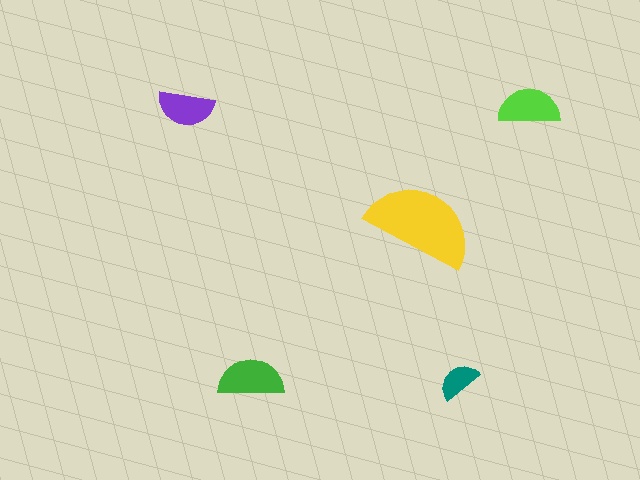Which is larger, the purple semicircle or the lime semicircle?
The lime one.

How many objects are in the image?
There are 5 objects in the image.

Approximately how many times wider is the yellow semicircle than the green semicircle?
About 1.5 times wider.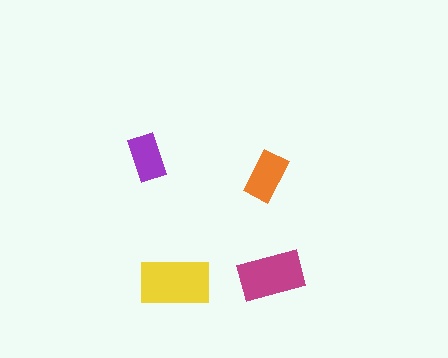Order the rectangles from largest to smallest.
the yellow one, the magenta one, the orange one, the purple one.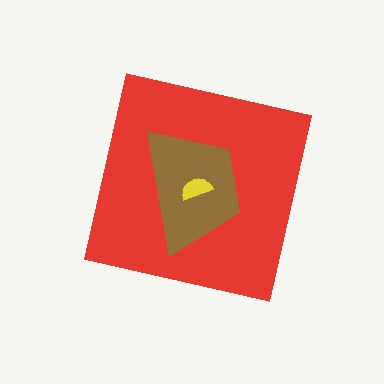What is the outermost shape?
The red square.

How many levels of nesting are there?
3.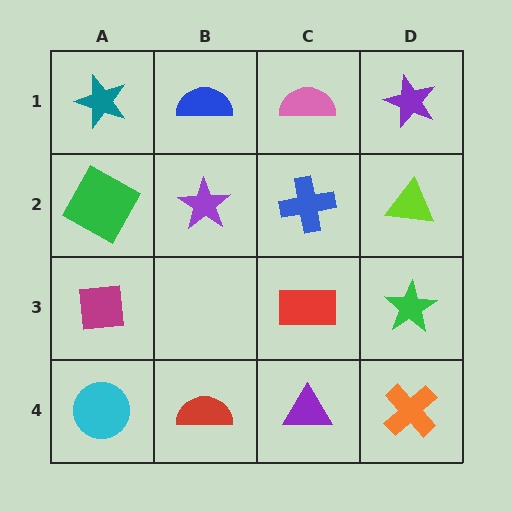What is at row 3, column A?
A magenta square.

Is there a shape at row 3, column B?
No, that cell is empty.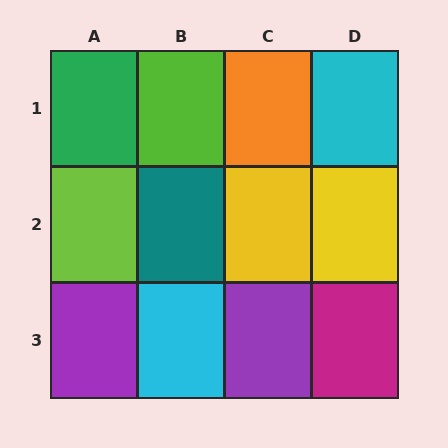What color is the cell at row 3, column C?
Purple.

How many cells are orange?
1 cell is orange.